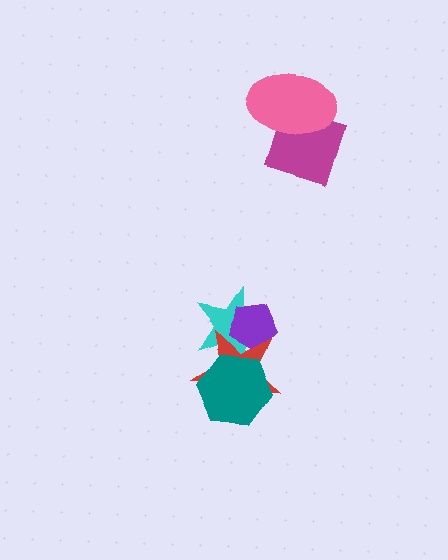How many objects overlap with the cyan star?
3 objects overlap with the cyan star.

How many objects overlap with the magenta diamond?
1 object overlaps with the magenta diamond.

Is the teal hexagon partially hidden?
No, no other shape covers it.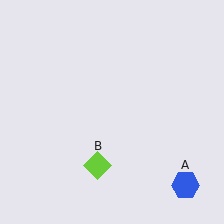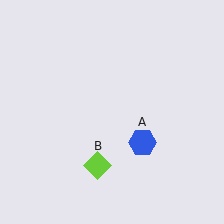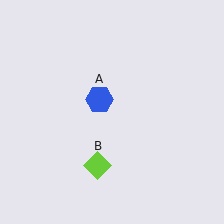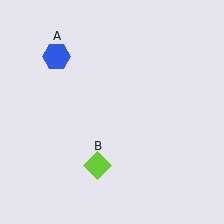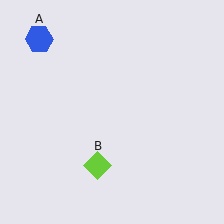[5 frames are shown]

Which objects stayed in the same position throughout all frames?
Lime diamond (object B) remained stationary.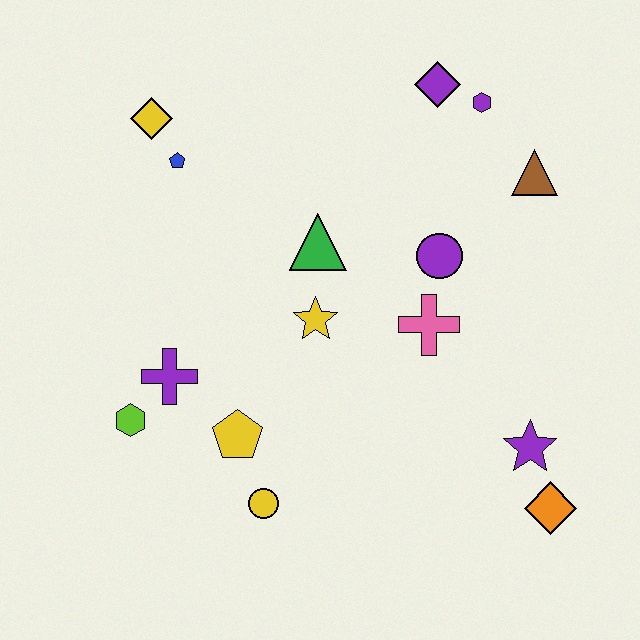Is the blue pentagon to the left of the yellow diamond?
No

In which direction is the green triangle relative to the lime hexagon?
The green triangle is to the right of the lime hexagon.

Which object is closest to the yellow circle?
The yellow pentagon is closest to the yellow circle.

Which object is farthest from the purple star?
The yellow diamond is farthest from the purple star.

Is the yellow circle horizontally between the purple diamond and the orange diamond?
No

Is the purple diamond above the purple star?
Yes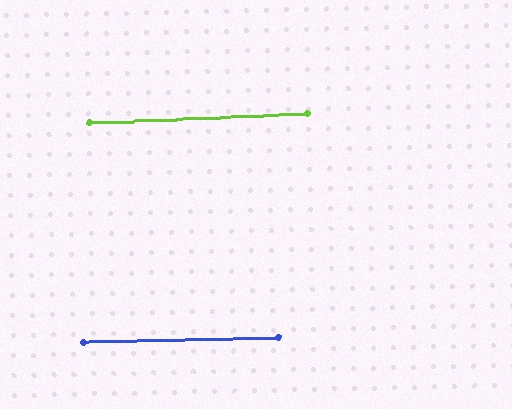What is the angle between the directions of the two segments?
Approximately 1 degree.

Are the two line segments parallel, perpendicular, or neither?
Parallel — their directions differ by only 1.0°.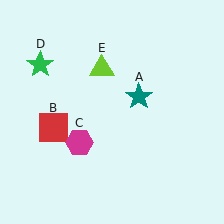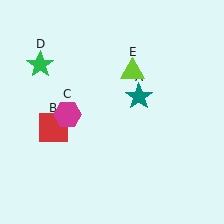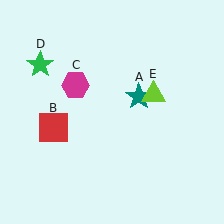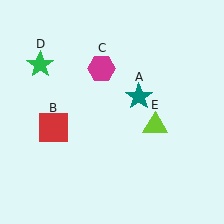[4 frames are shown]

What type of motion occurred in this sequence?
The magenta hexagon (object C), lime triangle (object E) rotated clockwise around the center of the scene.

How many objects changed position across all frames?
2 objects changed position: magenta hexagon (object C), lime triangle (object E).